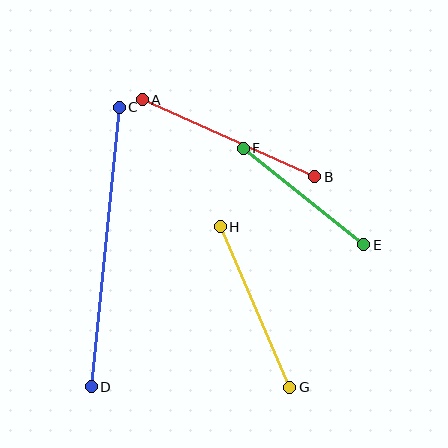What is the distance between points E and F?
The distance is approximately 155 pixels.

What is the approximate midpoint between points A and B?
The midpoint is at approximately (228, 138) pixels.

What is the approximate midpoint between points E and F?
The midpoint is at approximately (303, 196) pixels.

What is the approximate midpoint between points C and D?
The midpoint is at approximately (105, 247) pixels.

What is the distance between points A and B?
The distance is approximately 189 pixels.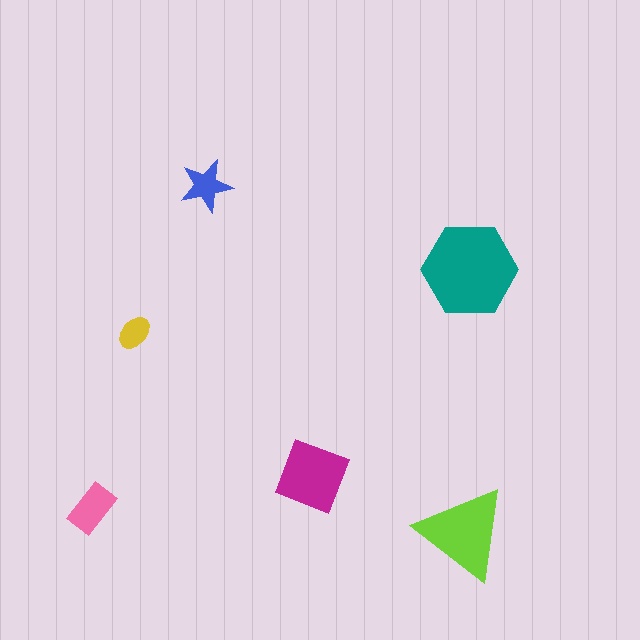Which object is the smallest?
The yellow ellipse.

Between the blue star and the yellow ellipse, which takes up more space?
The blue star.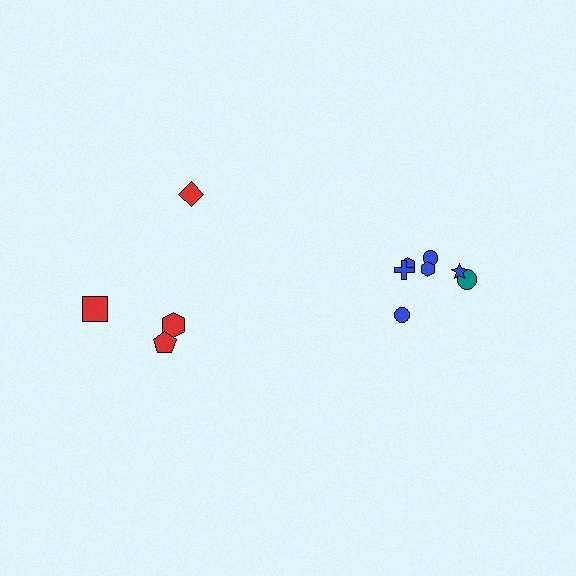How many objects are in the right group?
There are 7 objects.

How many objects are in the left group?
There are 4 objects.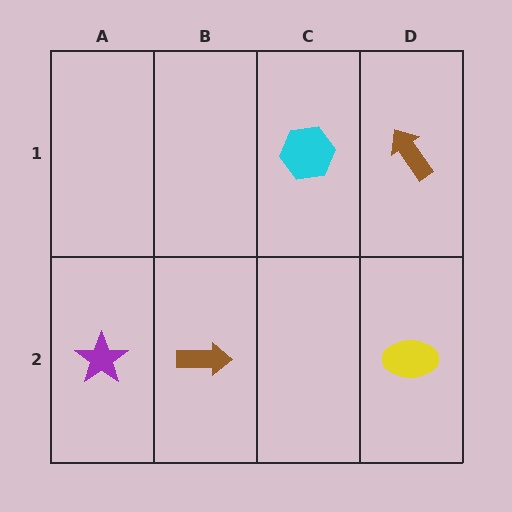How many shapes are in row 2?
3 shapes.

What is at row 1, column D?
A brown arrow.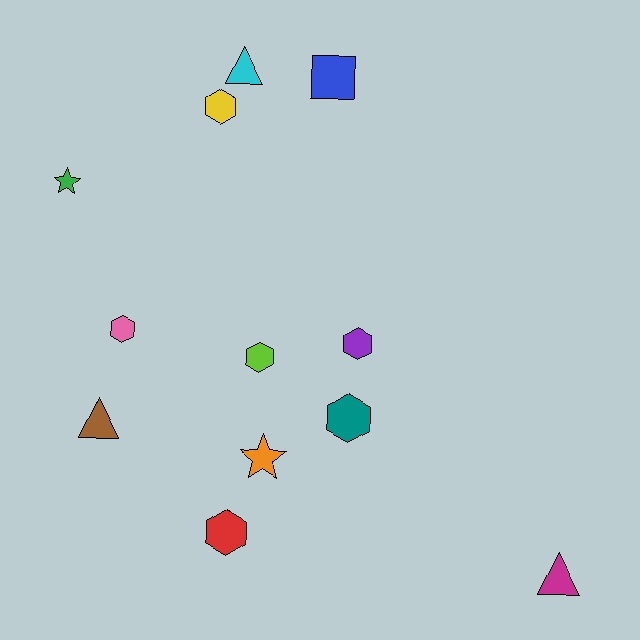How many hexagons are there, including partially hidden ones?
There are 6 hexagons.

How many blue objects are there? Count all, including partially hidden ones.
There is 1 blue object.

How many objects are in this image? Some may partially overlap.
There are 12 objects.